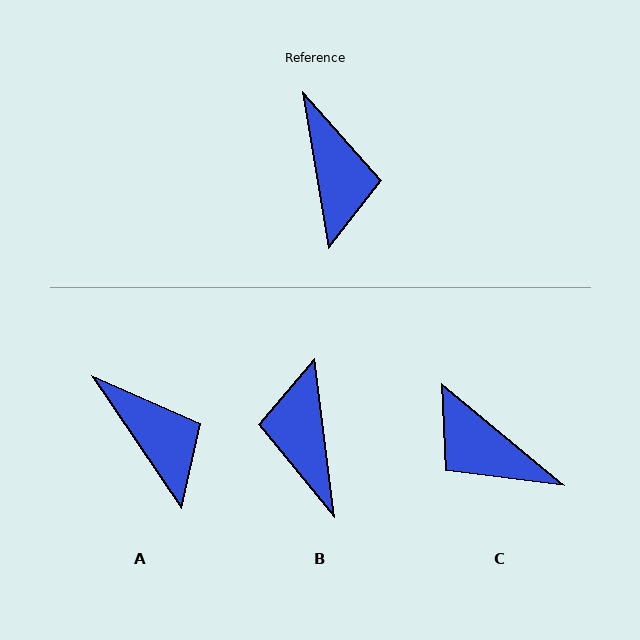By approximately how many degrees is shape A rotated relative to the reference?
Approximately 25 degrees counter-clockwise.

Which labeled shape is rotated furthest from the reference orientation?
B, about 178 degrees away.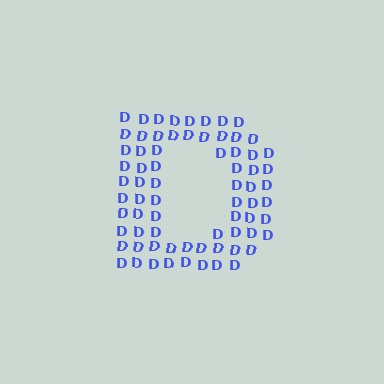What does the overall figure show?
The overall figure shows the letter D.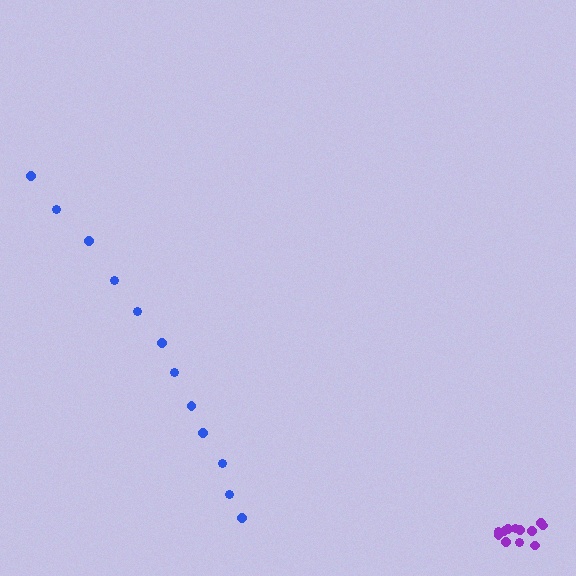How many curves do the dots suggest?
There are 2 distinct paths.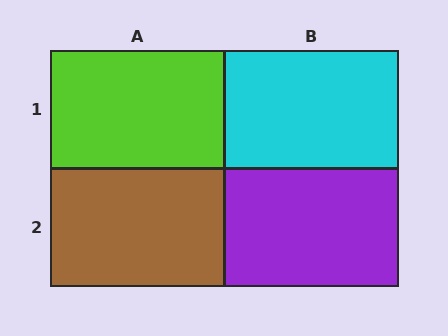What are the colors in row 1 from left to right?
Lime, cyan.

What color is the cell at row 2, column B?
Purple.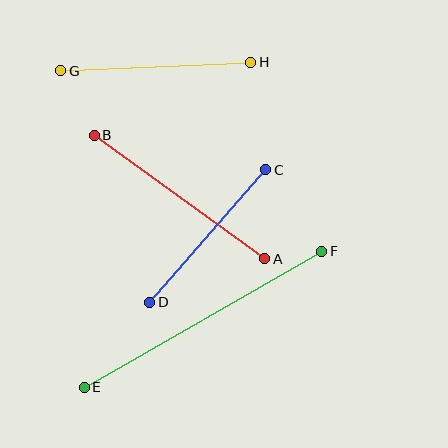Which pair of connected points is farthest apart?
Points E and F are farthest apart.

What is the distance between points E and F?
The distance is approximately 274 pixels.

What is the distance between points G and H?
The distance is approximately 190 pixels.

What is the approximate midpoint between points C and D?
The midpoint is at approximately (208, 236) pixels.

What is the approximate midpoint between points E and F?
The midpoint is at approximately (203, 319) pixels.